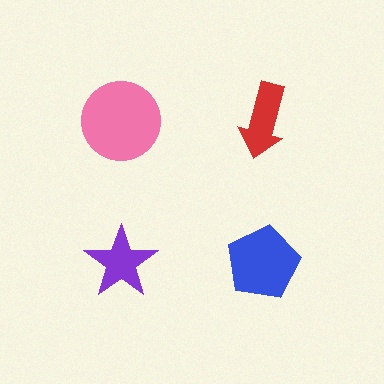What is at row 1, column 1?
A pink circle.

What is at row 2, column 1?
A purple star.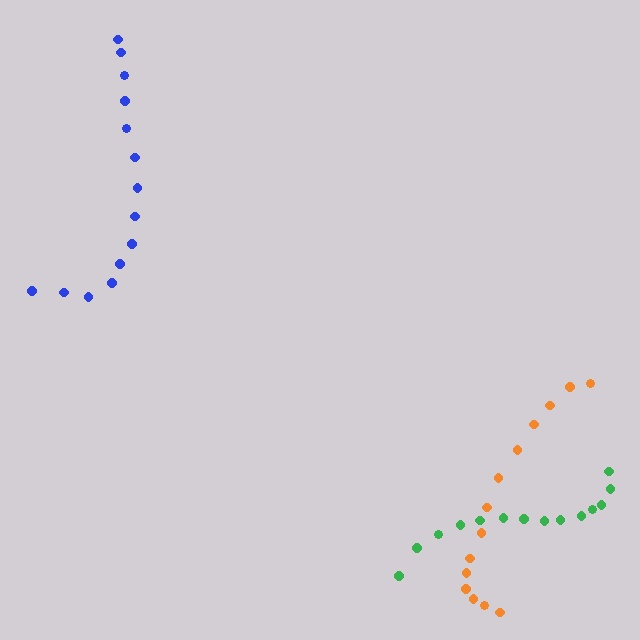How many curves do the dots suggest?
There are 3 distinct paths.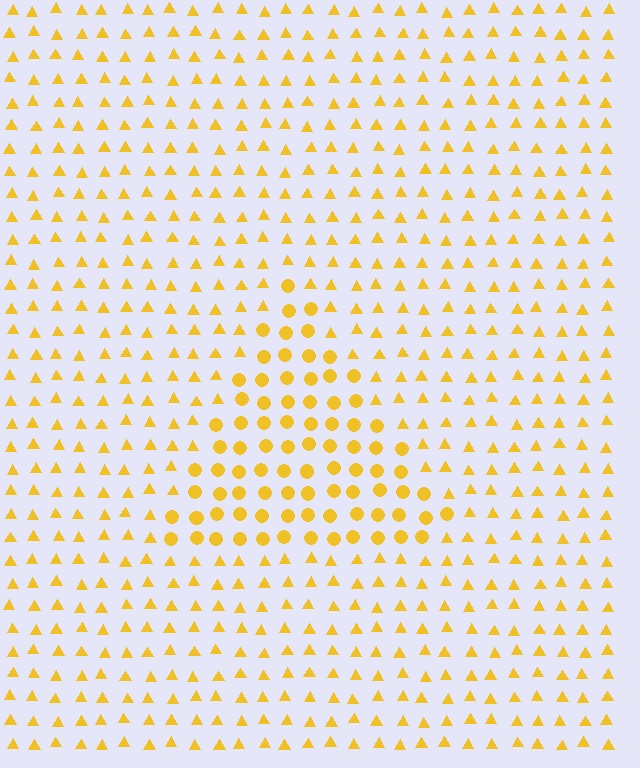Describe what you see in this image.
The image is filled with small yellow elements arranged in a uniform grid. A triangle-shaped region contains circles, while the surrounding area contains triangles. The boundary is defined purely by the change in element shape.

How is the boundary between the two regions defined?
The boundary is defined by a change in element shape: circles inside vs. triangles outside. All elements share the same color and spacing.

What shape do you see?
I see a triangle.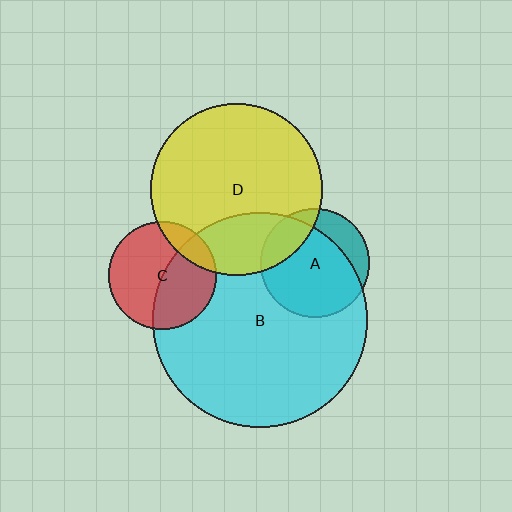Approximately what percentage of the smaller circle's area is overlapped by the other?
Approximately 15%.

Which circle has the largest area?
Circle B (cyan).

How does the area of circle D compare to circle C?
Approximately 2.6 times.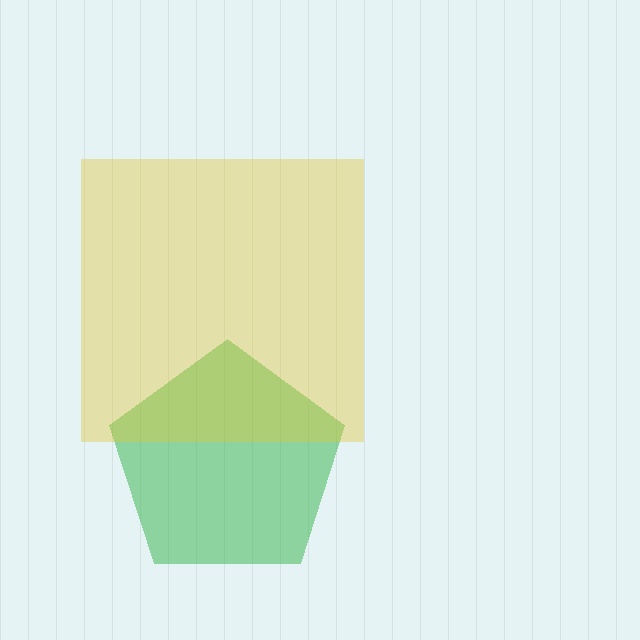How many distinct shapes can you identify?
There are 2 distinct shapes: a green pentagon, a yellow square.